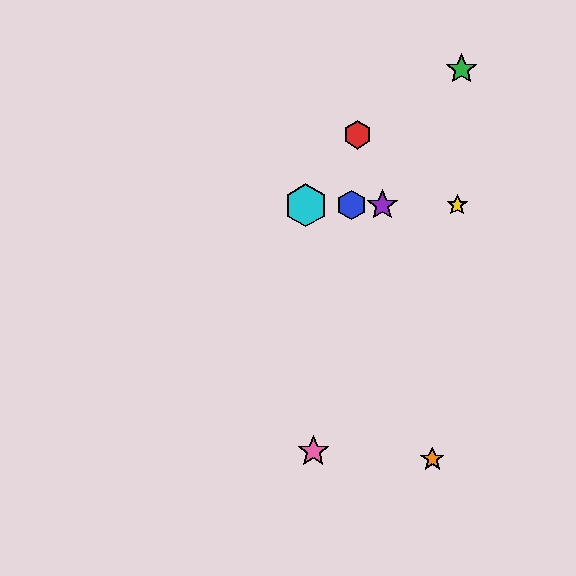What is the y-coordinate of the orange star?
The orange star is at y≈459.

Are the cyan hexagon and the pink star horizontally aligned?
No, the cyan hexagon is at y≈205 and the pink star is at y≈452.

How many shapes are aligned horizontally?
4 shapes (the blue hexagon, the yellow star, the purple star, the cyan hexagon) are aligned horizontally.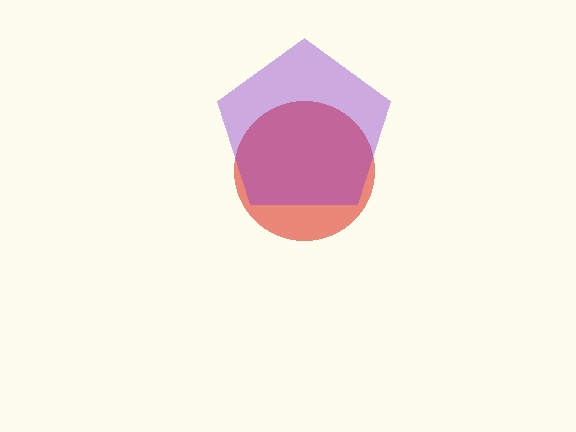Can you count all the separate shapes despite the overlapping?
Yes, there are 2 separate shapes.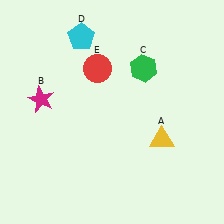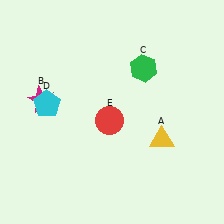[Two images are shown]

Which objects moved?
The objects that moved are: the cyan pentagon (D), the red circle (E).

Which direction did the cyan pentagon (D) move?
The cyan pentagon (D) moved down.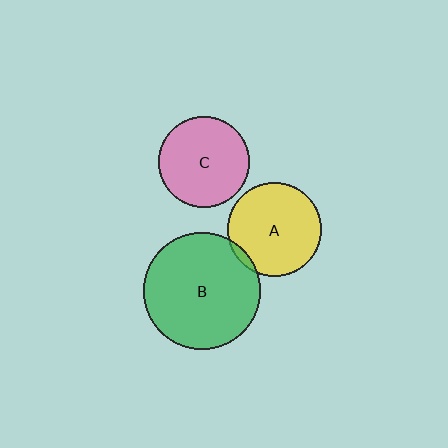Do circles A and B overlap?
Yes.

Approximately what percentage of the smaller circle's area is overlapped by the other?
Approximately 5%.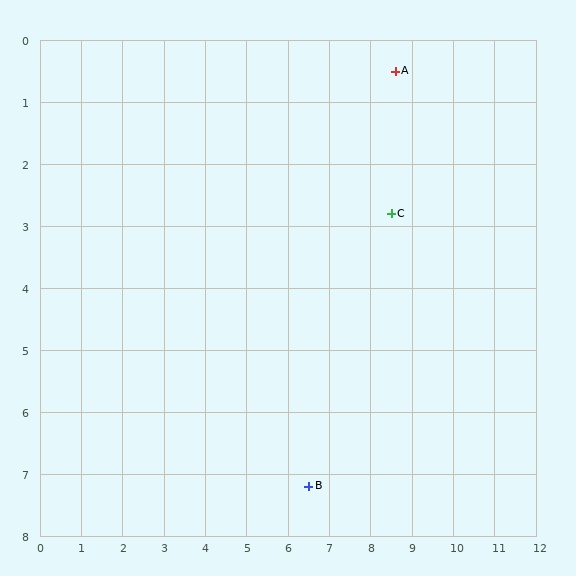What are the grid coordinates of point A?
Point A is at approximately (8.6, 0.5).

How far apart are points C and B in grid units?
Points C and B are about 4.8 grid units apart.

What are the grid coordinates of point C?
Point C is at approximately (8.5, 2.8).